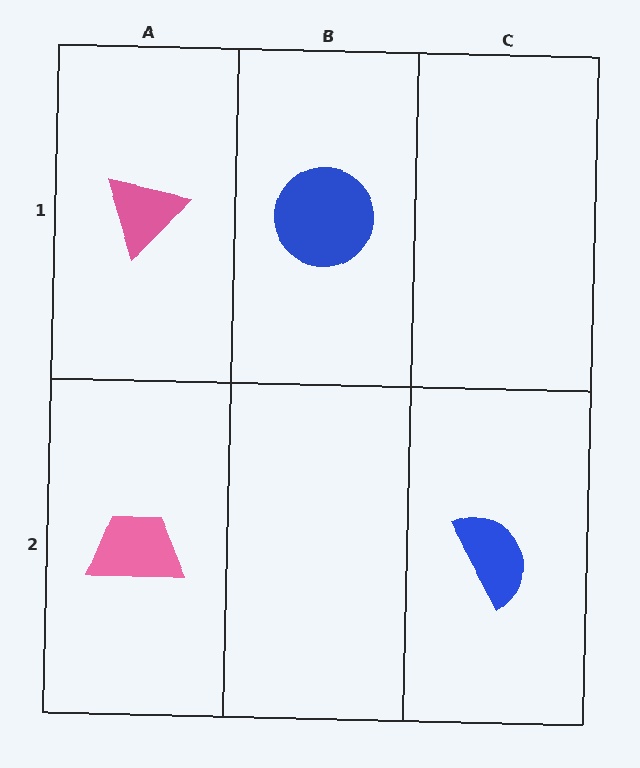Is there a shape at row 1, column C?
No, that cell is empty.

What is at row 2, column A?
A pink trapezoid.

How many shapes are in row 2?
2 shapes.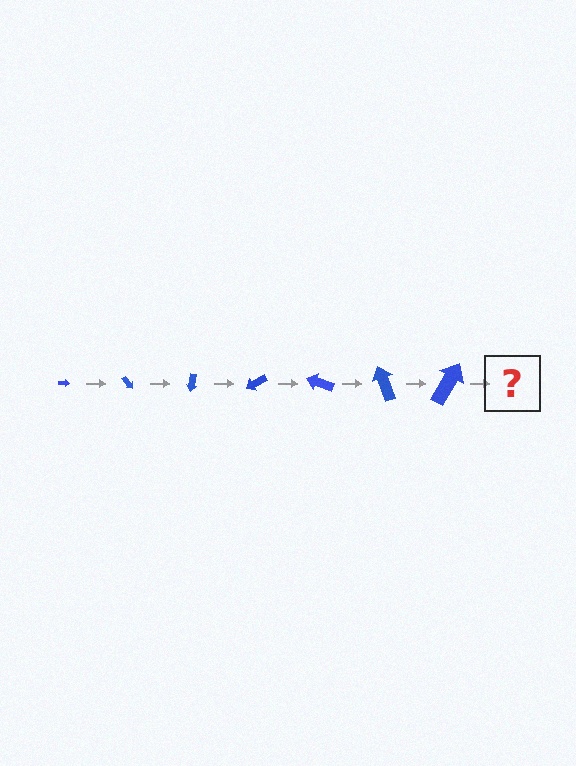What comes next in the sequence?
The next element should be an arrow, larger than the previous one and rotated 350 degrees from the start.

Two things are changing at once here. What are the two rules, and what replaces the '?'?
The two rules are that the arrow grows larger each step and it rotates 50 degrees each step. The '?' should be an arrow, larger than the previous one and rotated 350 degrees from the start.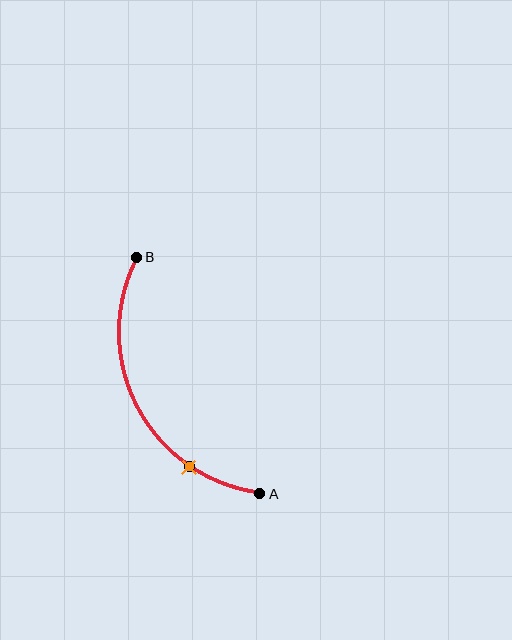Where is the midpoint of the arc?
The arc midpoint is the point on the curve farthest from the straight line joining A and B. It sits to the left of that line.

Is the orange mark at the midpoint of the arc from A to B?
No. The orange mark lies on the arc but is closer to endpoint A. The arc midpoint would be at the point on the curve equidistant along the arc from both A and B.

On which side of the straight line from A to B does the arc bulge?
The arc bulges to the left of the straight line connecting A and B.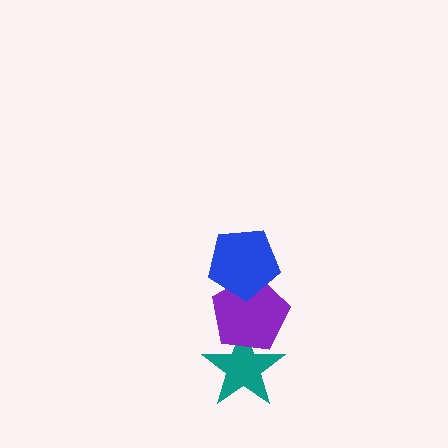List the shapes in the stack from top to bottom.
From top to bottom: the blue pentagon, the purple pentagon, the teal star.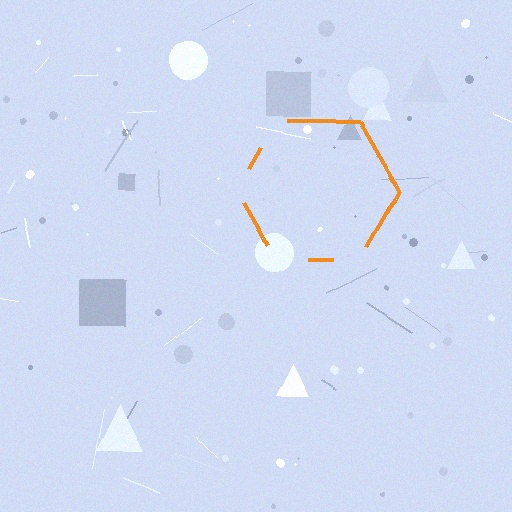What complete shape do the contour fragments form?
The contour fragments form a hexagon.